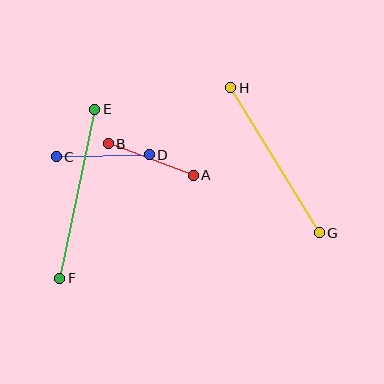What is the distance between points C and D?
The distance is approximately 93 pixels.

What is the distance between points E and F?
The distance is approximately 173 pixels.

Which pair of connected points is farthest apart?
Points E and F are farthest apart.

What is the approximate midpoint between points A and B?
The midpoint is at approximately (151, 159) pixels.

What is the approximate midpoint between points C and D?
The midpoint is at approximately (103, 156) pixels.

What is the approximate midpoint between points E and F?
The midpoint is at approximately (77, 194) pixels.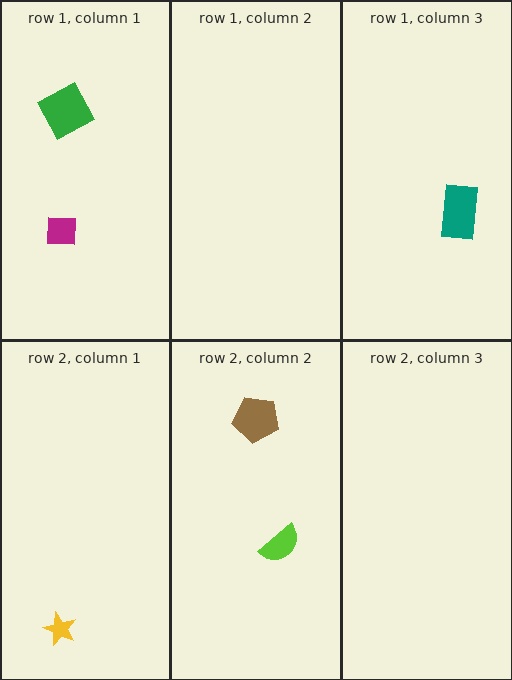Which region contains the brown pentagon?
The row 2, column 2 region.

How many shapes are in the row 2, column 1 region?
1.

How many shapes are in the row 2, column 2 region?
2.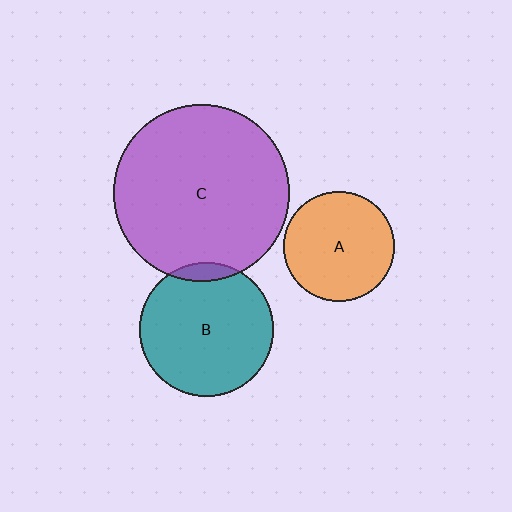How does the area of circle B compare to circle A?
Approximately 1.5 times.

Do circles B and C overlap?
Yes.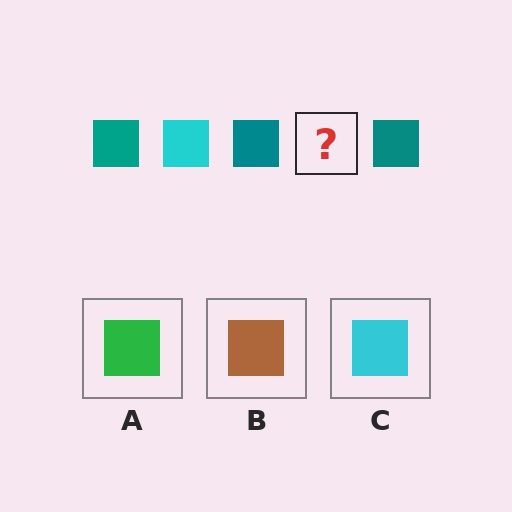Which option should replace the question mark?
Option C.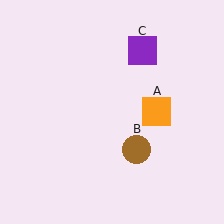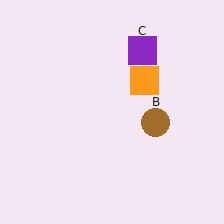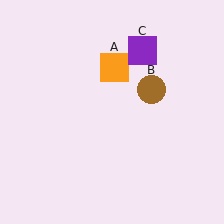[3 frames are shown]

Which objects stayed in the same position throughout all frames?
Purple square (object C) remained stationary.